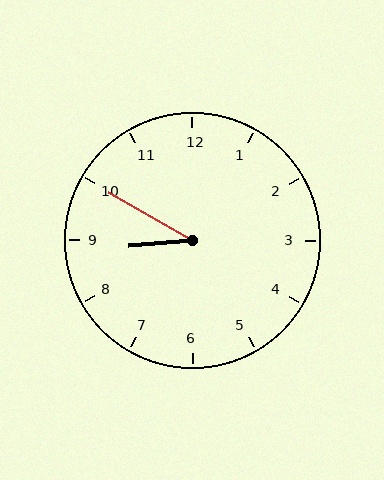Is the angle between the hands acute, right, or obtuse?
It is acute.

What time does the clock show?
8:50.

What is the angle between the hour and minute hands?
Approximately 35 degrees.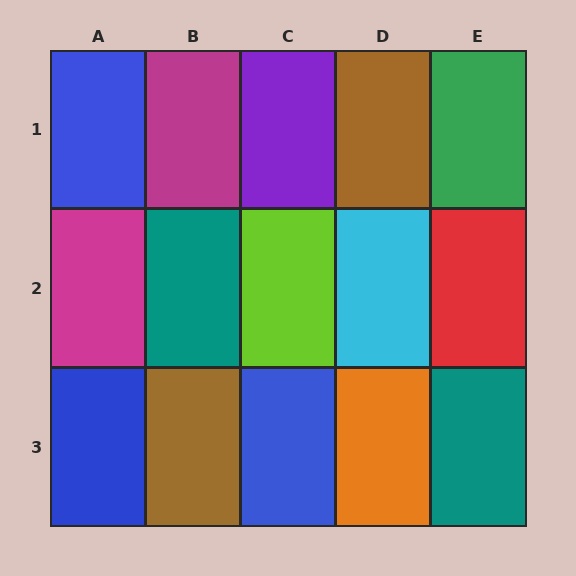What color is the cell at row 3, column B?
Brown.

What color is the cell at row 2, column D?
Cyan.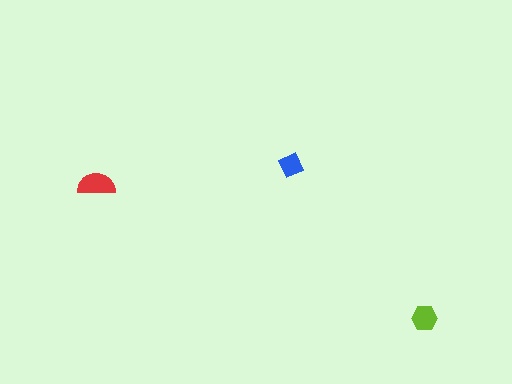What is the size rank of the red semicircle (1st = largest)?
1st.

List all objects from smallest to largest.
The blue diamond, the lime hexagon, the red semicircle.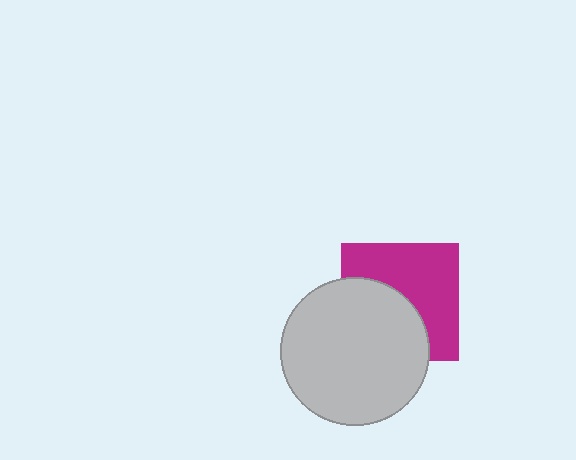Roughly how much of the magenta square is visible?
About half of it is visible (roughly 55%).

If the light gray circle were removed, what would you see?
You would see the complete magenta square.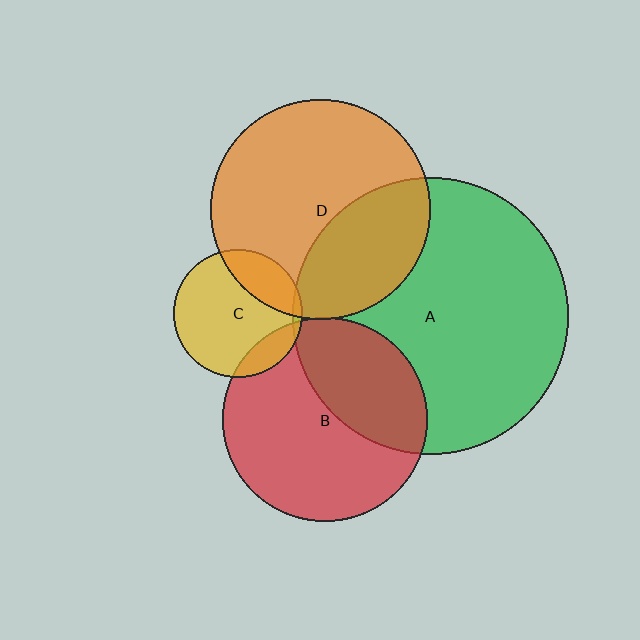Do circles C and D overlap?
Yes.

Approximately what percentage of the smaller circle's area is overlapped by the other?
Approximately 25%.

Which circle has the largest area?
Circle A (green).